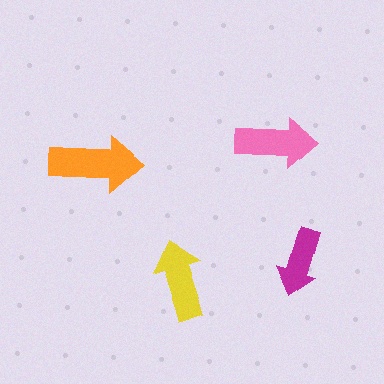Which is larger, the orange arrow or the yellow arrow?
The orange one.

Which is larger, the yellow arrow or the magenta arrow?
The yellow one.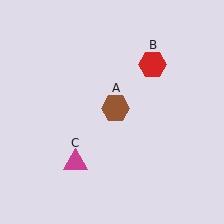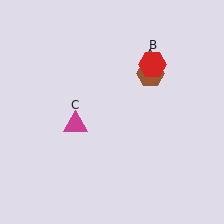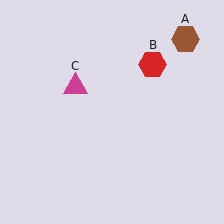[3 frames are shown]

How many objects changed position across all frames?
2 objects changed position: brown hexagon (object A), magenta triangle (object C).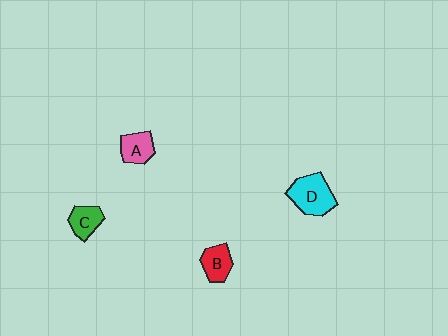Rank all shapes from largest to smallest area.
From largest to smallest: D (cyan), B (red), A (pink), C (green).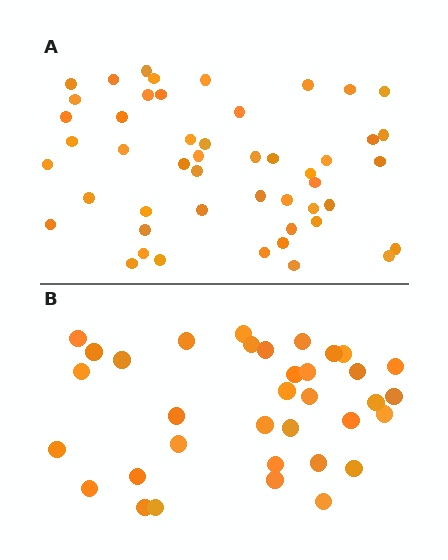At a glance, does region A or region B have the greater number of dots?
Region A (the top region) has more dots.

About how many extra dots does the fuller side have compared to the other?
Region A has approximately 15 more dots than region B.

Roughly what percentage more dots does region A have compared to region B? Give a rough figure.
About 40% more.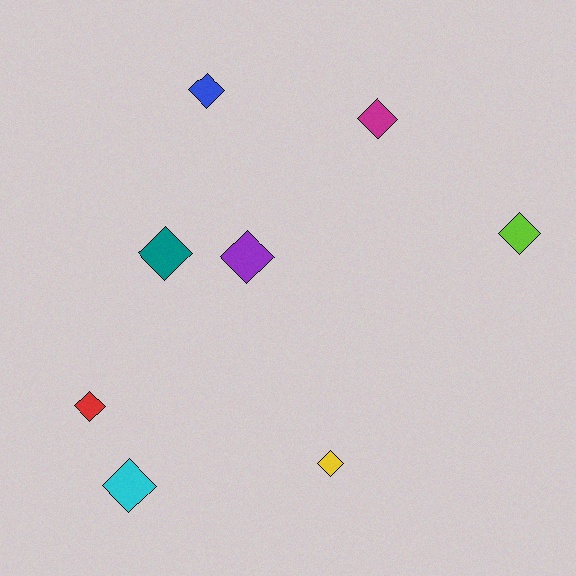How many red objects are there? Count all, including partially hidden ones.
There is 1 red object.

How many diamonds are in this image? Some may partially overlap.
There are 8 diamonds.